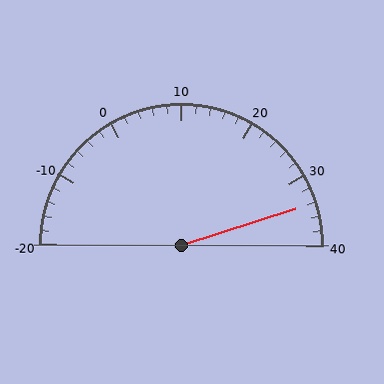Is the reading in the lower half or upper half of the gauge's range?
The reading is in the upper half of the range (-20 to 40).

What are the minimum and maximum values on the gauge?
The gauge ranges from -20 to 40.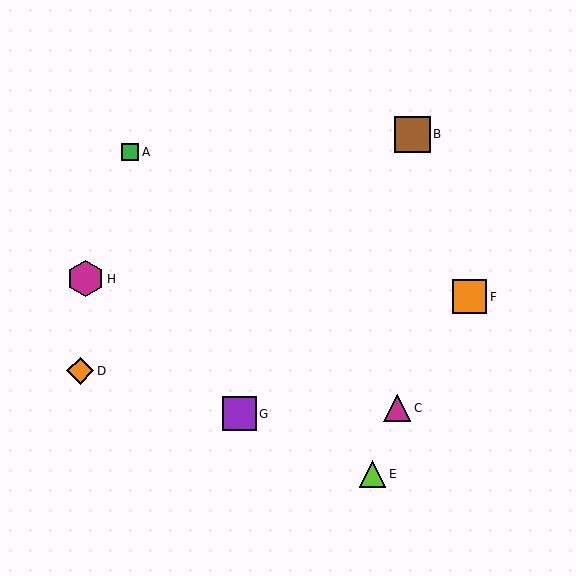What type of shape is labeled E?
Shape E is a lime triangle.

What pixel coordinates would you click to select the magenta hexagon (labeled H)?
Click at (85, 279) to select the magenta hexagon H.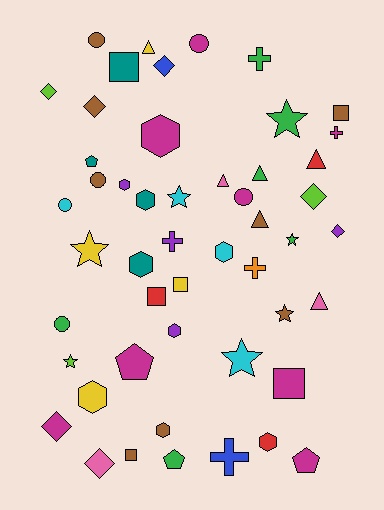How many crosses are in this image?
There are 5 crosses.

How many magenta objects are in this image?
There are 8 magenta objects.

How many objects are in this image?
There are 50 objects.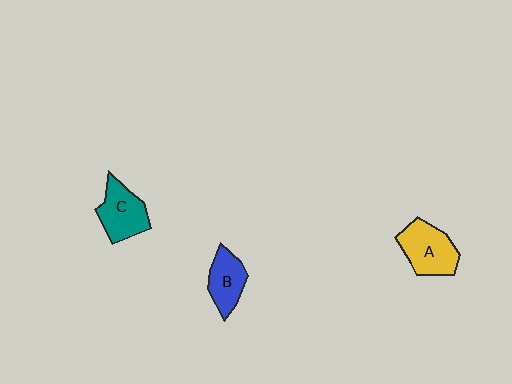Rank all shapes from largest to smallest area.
From largest to smallest: A (yellow), C (teal), B (blue).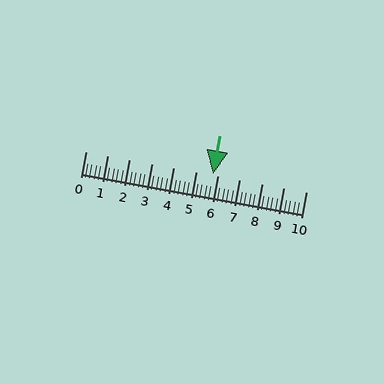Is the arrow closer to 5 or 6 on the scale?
The arrow is closer to 6.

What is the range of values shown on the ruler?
The ruler shows values from 0 to 10.